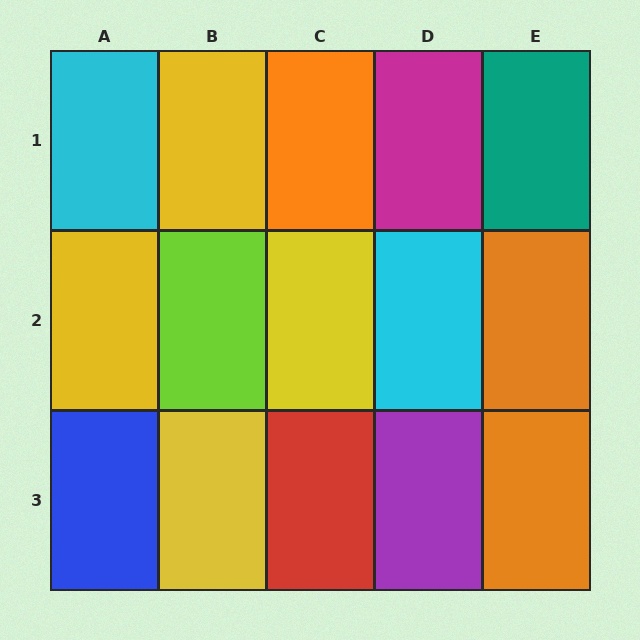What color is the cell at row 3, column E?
Orange.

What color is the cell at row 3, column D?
Purple.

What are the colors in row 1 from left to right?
Cyan, yellow, orange, magenta, teal.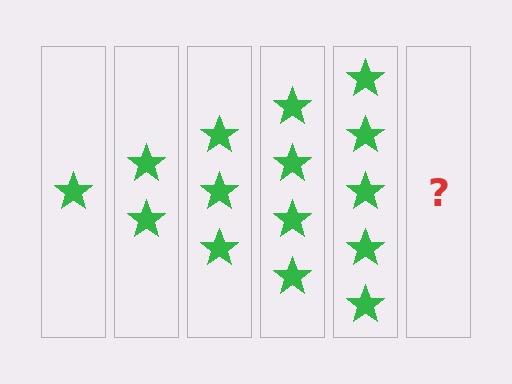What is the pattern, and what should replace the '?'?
The pattern is that each step adds one more star. The '?' should be 6 stars.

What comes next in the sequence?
The next element should be 6 stars.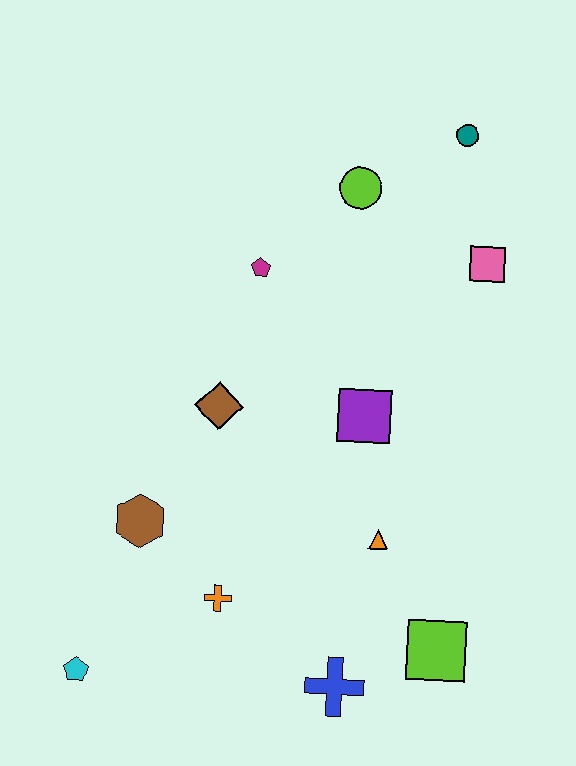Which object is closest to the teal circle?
The lime circle is closest to the teal circle.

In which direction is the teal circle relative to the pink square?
The teal circle is above the pink square.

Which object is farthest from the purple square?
The cyan pentagon is farthest from the purple square.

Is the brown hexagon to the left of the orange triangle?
Yes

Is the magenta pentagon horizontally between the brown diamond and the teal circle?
Yes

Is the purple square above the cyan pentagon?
Yes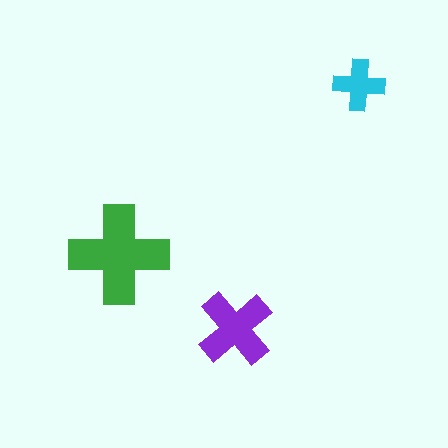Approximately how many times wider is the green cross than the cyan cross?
About 2 times wider.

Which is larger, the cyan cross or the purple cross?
The purple one.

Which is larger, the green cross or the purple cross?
The green one.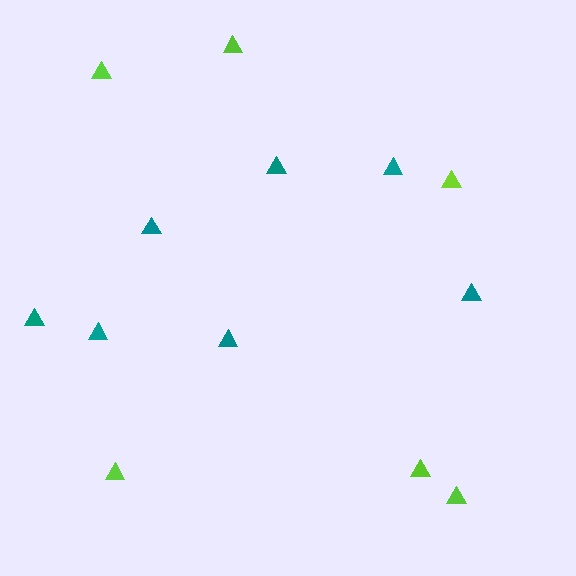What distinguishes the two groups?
There are 2 groups: one group of lime triangles (6) and one group of teal triangles (7).